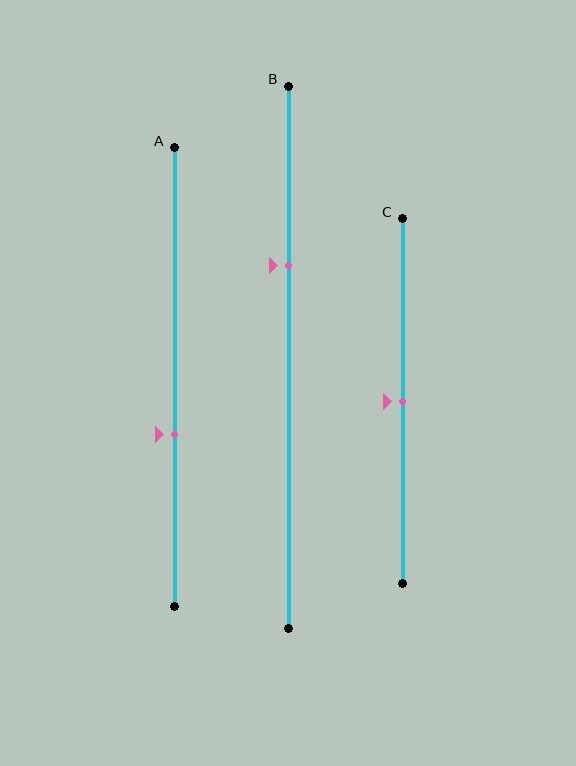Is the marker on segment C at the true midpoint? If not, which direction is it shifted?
Yes, the marker on segment C is at the true midpoint.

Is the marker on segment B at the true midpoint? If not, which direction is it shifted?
No, the marker on segment B is shifted upward by about 17% of the segment length.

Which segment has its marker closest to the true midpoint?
Segment C has its marker closest to the true midpoint.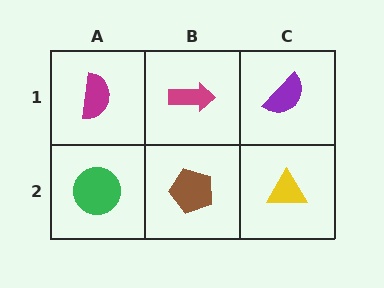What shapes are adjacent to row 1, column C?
A yellow triangle (row 2, column C), a magenta arrow (row 1, column B).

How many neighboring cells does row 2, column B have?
3.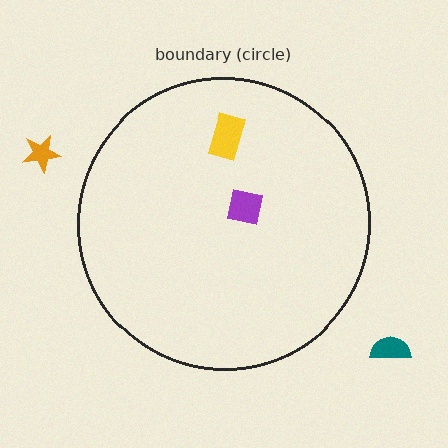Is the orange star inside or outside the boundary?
Outside.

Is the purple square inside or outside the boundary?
Inside.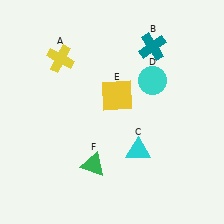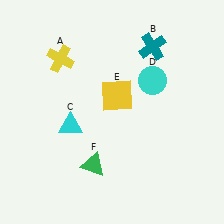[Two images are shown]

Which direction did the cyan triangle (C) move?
The cyan triangle (C) moved left.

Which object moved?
The cyan triangle (C) moved left.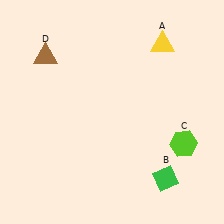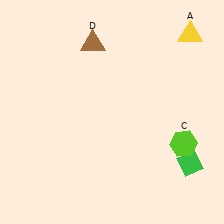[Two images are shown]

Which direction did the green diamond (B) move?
The green diamond (B) moved right.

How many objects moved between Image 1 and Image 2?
3 objects moved between the two images.